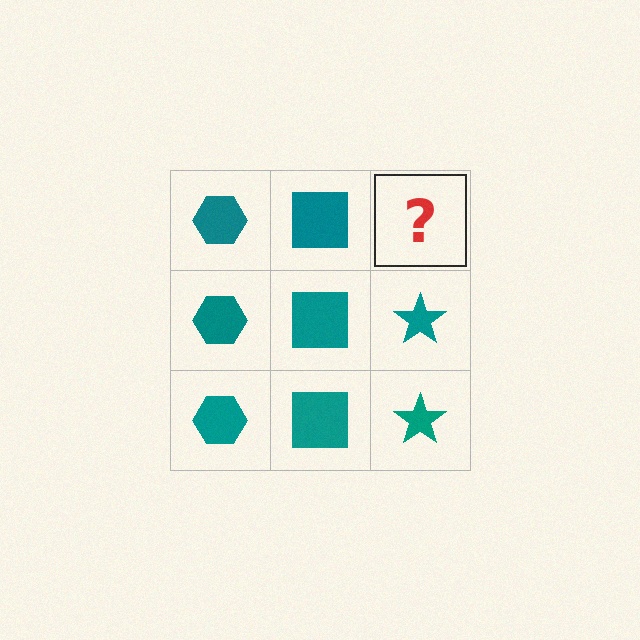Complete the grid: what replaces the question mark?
The question mark should be replaced with a teal star.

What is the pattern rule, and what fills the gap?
The rule is that each column has a consistent shape. The gap should be filled with a teal star.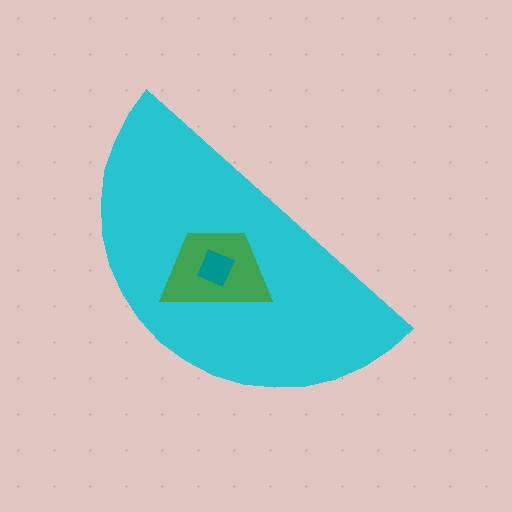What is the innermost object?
The teal square.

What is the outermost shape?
The cyan semicircle.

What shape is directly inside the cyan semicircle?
The green trapezoid.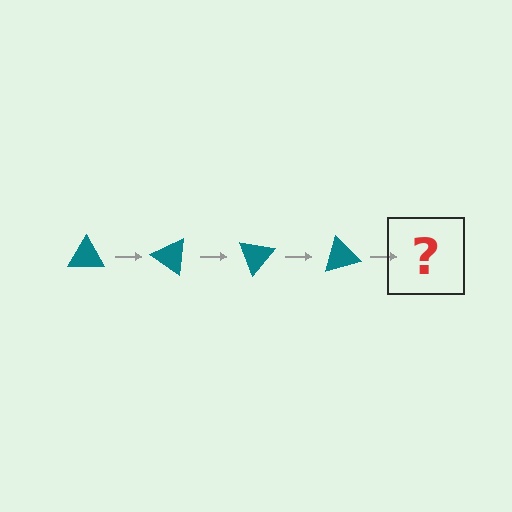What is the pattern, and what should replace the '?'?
The pattern is that the triangle rotates 35 degrees each step. The '?' should be a teal triangle rotated 140 degrees.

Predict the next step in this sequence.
The next step is a teal triangle rotated 140 degrees.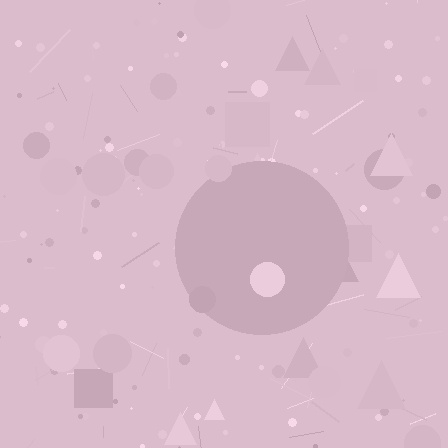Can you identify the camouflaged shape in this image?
The camouflaged shape is a circle.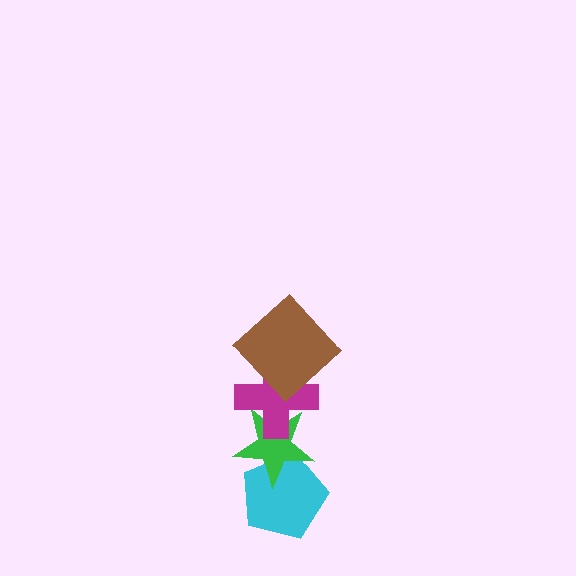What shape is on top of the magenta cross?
The brown diamond is on top of the magenta cross.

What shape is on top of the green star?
The magenta cross is on top of the green star.